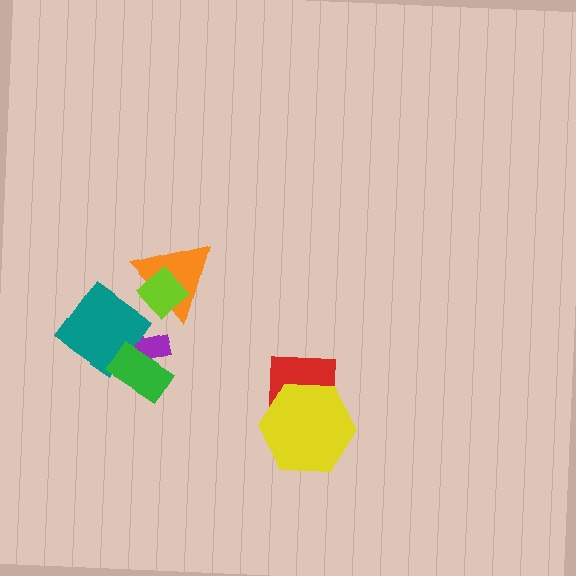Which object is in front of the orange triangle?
The lime diamond is in front of the orange triangle.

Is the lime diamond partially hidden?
No, no other shape covers it.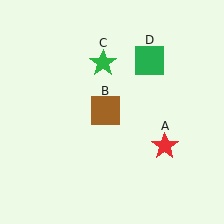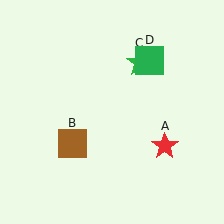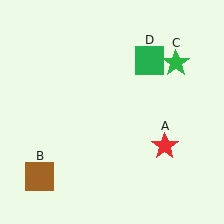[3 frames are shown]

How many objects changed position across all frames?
2 objects changed position: brown square (object B), green star (object C).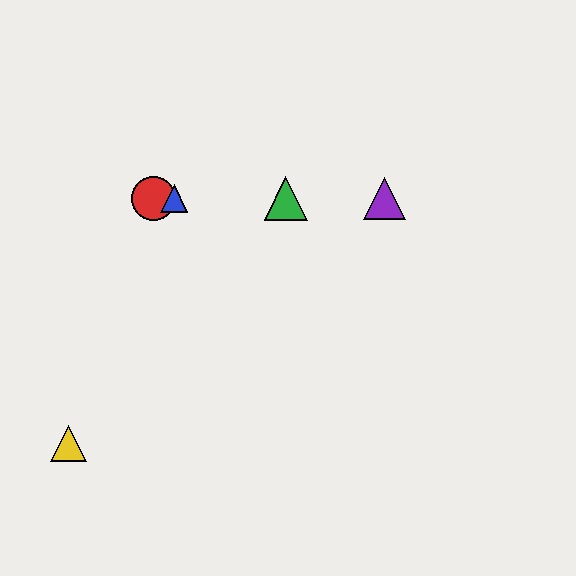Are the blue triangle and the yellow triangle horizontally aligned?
No, the blue triangle is at y≈198 and the yellow triangle is at y≈443.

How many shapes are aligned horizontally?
4 shapes (the red circle, the blue triangle, the green triangle, the purple triangle) are aligned horizontally.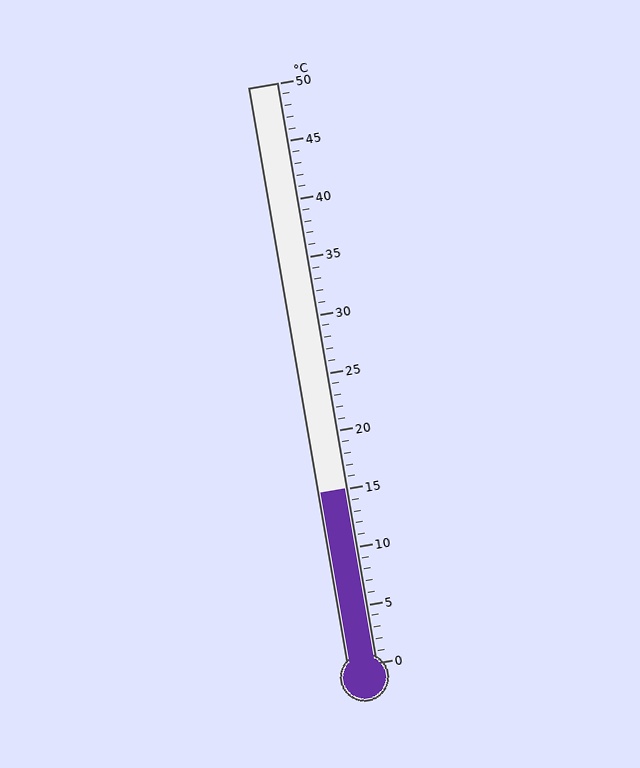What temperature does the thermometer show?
The thermometer shows approximately 15°C.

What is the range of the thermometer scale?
The thermometer scale ranges from 0°C to 50°C.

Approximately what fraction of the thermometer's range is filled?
The thermometer is filled to approximately 30% of its range.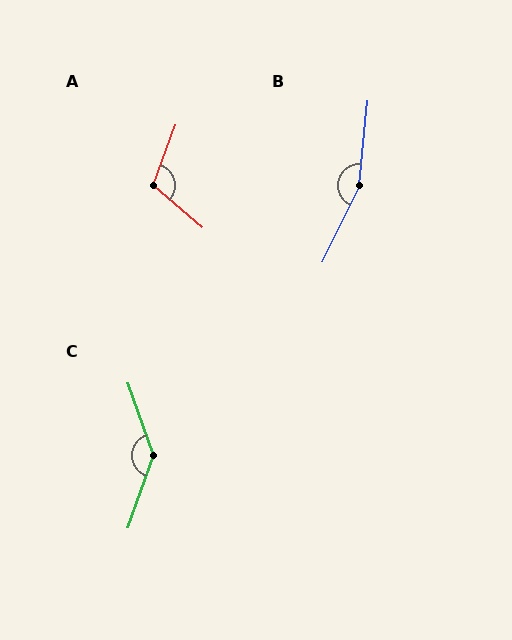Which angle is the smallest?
A, at approximately 110 degrees.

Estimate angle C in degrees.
Approximately 141 degrees.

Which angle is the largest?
B, at approximately 159 degrees.